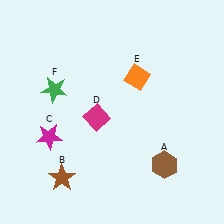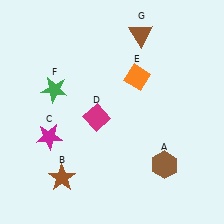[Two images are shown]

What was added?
A brown triangle (G) was added in Image 2.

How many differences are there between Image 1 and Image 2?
There is 1 difference between the two images.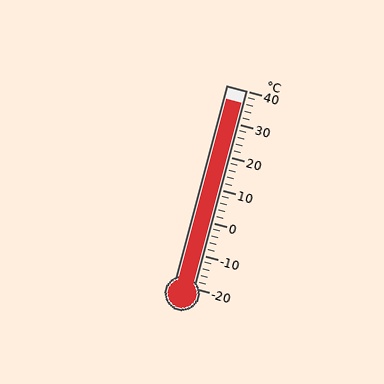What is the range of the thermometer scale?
The thermometer scale ranges from -20°C to 40°C.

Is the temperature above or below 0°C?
The temperature is above 0°C.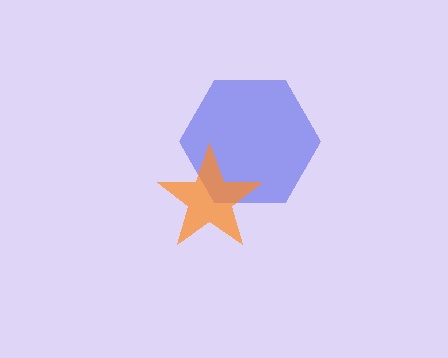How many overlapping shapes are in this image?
There are 2 overlapping shapes in the image.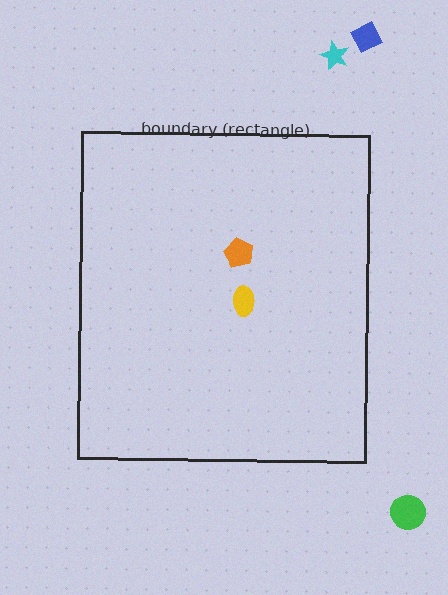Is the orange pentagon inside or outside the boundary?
Inside.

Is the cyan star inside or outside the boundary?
Outside.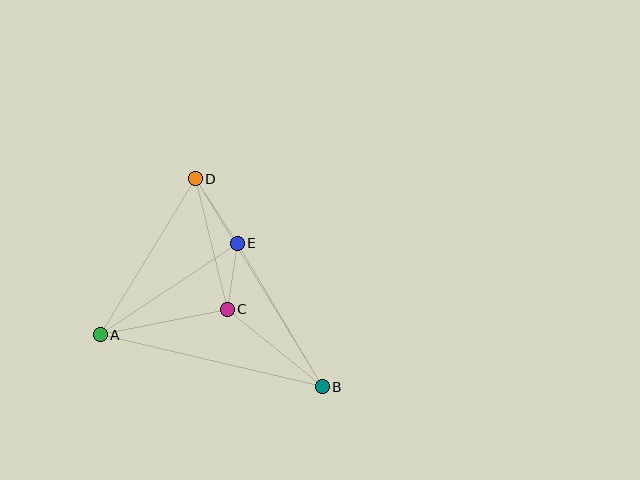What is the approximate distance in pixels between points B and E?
The distance between B and E is approximately 167 pixels.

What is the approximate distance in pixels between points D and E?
The distance between D and E is approximately 77 pixels.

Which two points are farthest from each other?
Points B and D are farthest from each other.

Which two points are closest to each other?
Points C and E are closest to each other.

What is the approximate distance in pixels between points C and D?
The distance between C and D is approximately 134 pixels.